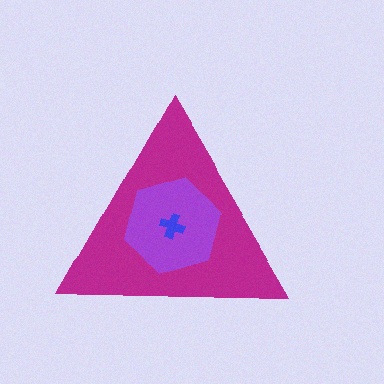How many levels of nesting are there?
3.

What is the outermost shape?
The magenta triangle.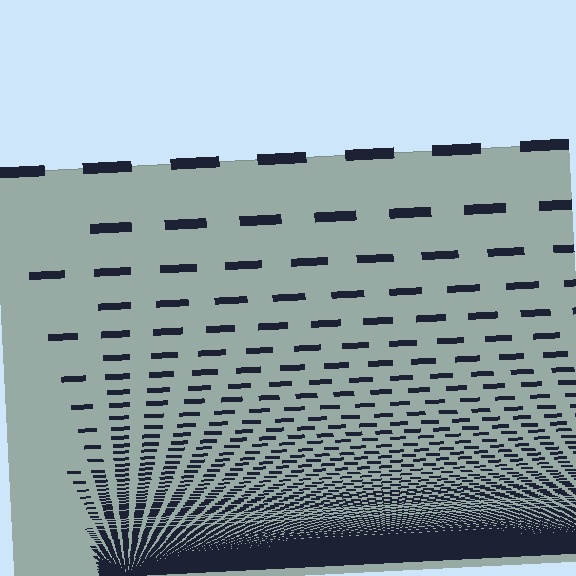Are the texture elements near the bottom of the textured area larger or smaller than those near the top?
Smaller. The gradient is inverted — elements near the bottom are smaller and denser.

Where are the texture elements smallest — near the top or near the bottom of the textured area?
Near the bottom.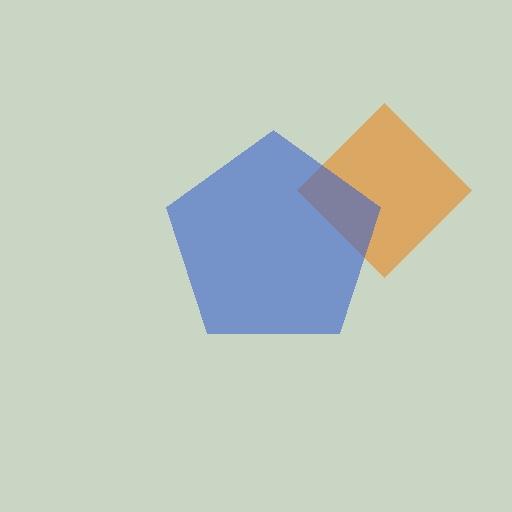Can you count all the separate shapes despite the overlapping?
Yes, there are 2 separate shapes.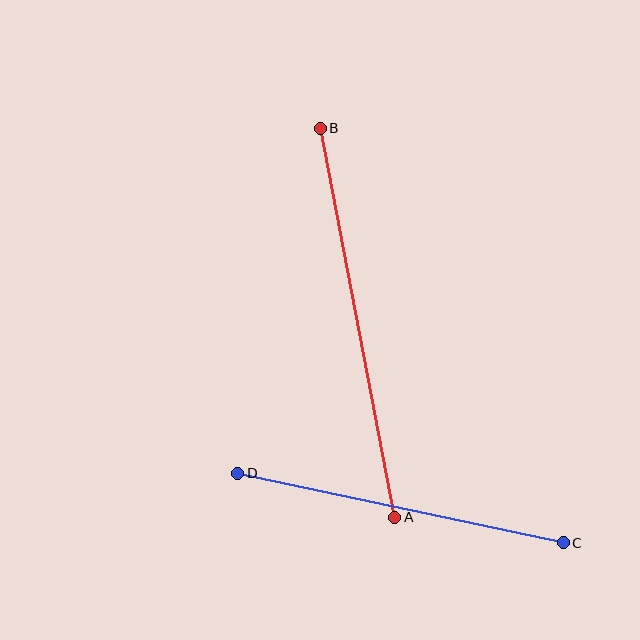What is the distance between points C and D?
The distance is approximately 333 pixels.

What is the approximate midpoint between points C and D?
The midpoint is at approximately (401, 508) pixels.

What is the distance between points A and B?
The distance is approximately 396 pixels.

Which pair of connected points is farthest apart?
Points A and B are farthest apart.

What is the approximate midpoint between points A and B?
The midpoint is at approximately (357, 323) pixels.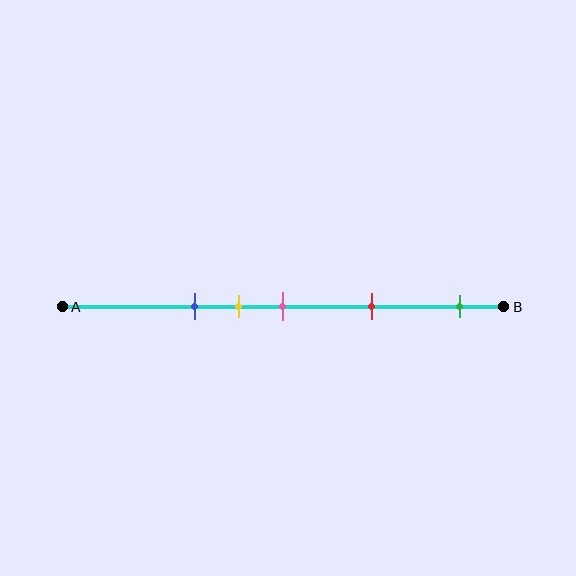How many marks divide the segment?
There are 5 marks dividing the segment.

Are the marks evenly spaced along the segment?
No, the marks are not evenly spaced.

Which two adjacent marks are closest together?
The yellow and pink marks are the closest adjacent pair.